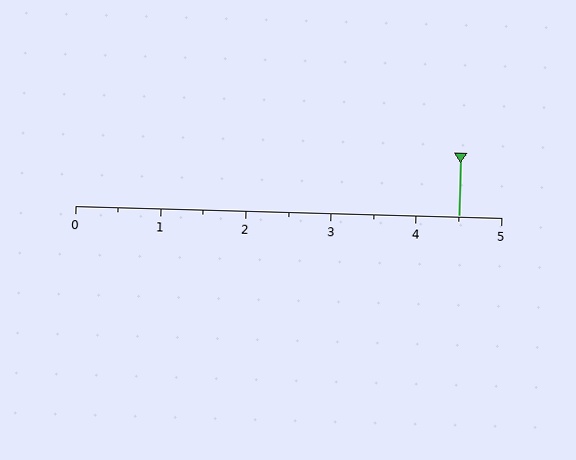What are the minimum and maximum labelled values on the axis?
The axis runs from 0 to 5.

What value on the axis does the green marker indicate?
The marker indicates approximately 4.5.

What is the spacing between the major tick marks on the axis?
The major ticks are spaced 1 apart.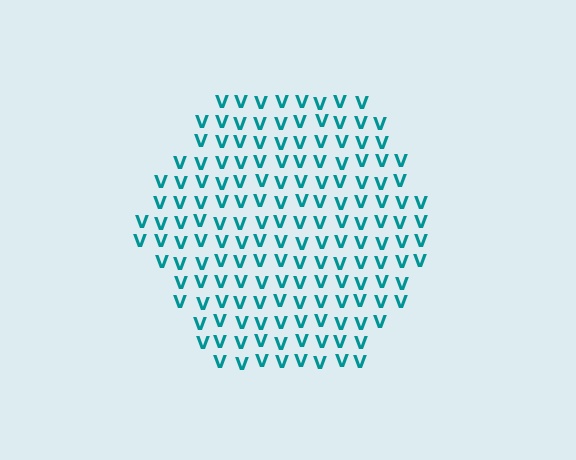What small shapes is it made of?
It is made of small letter V's.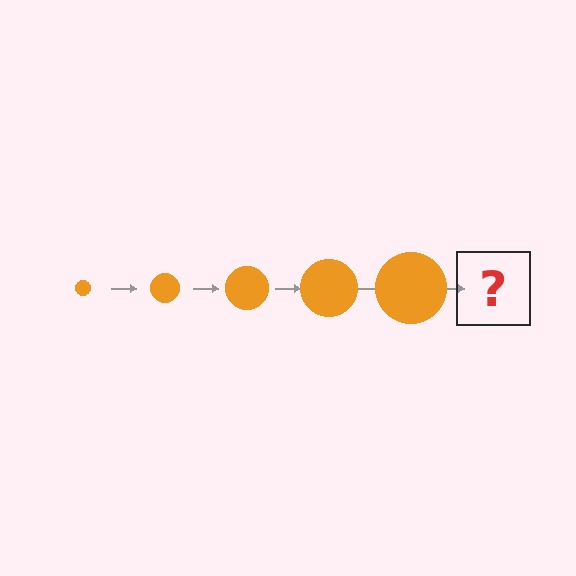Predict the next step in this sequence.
The next step is an orange circle, larger than the previous one.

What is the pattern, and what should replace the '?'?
The pattern is that the circle gets progressively larger each step. The '?' should be an orange circle, larger than the previous one.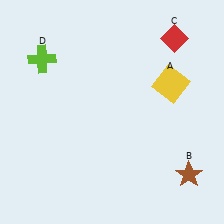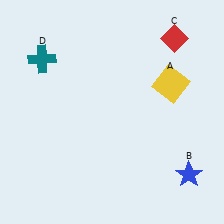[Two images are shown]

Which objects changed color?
B changed from brown to blue. D changed from lime to teal.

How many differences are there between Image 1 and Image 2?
There are 2 differences between the two images.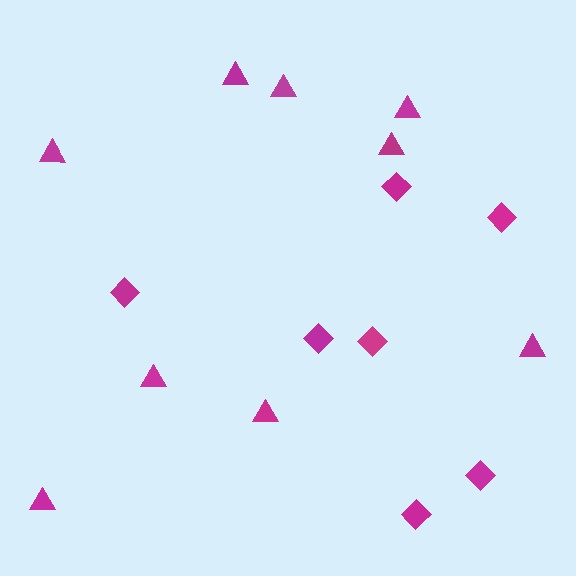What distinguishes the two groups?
There are 2 groups: one group of diamonds (7) and one group of triangles (9).